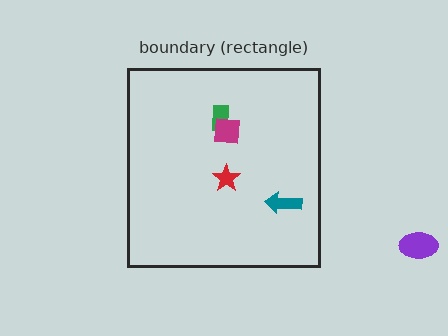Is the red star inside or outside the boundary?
Inside.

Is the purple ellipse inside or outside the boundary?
Outside.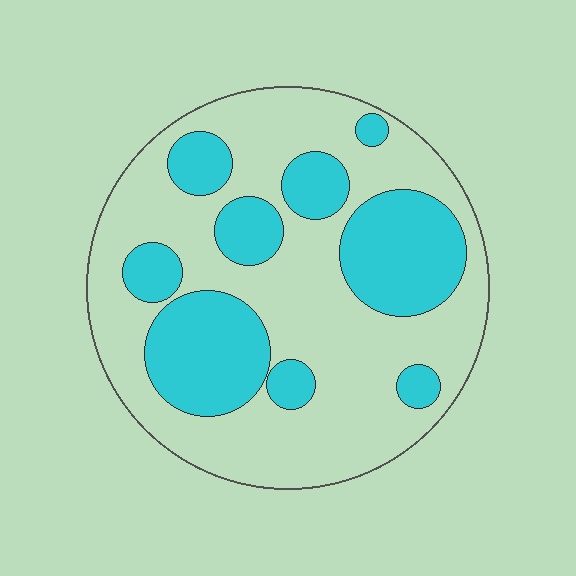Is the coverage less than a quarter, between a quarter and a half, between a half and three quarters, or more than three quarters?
Between a quarter and a half.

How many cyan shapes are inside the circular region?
9.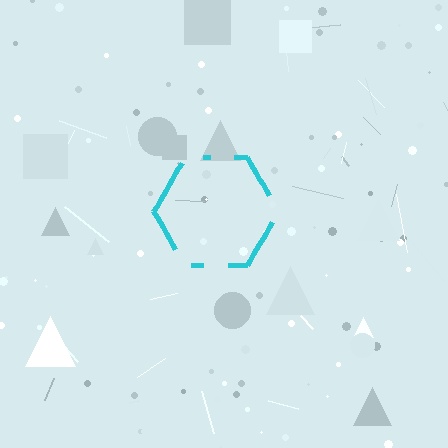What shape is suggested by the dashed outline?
The dashed outline suggests a hexagon.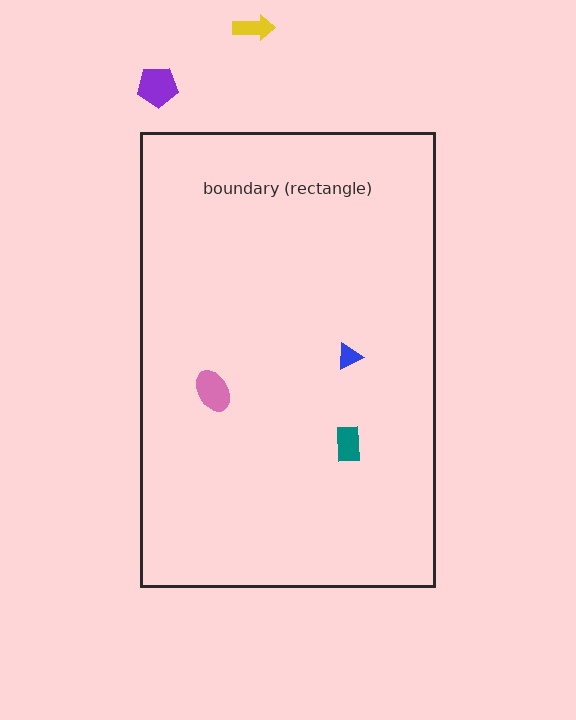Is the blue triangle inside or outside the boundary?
Inside.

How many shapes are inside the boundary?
3 inside, 2 outside.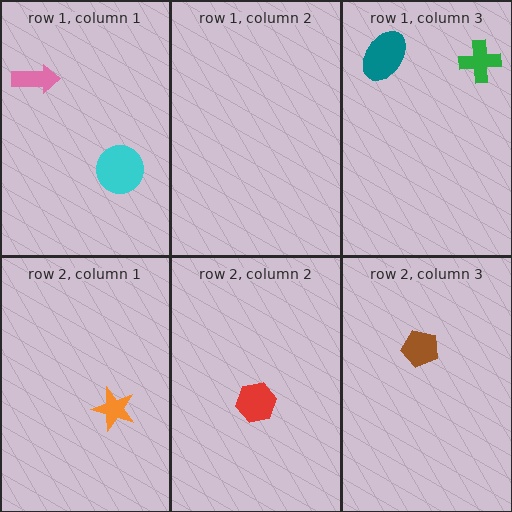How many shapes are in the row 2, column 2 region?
1.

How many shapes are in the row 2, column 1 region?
1.